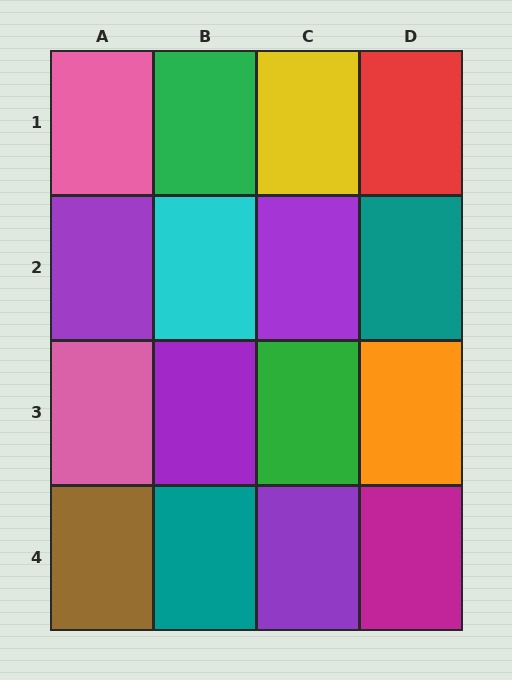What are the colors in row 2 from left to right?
Purple, cyan, purple, teal.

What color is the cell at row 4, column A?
Brown.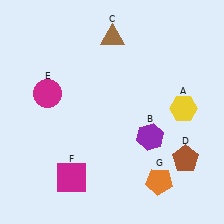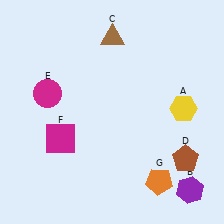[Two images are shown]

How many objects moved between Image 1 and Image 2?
2 objects moved between the two images.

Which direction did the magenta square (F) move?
The magenta square (F) moved up.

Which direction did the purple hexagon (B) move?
The purple hexagon (B) moved down.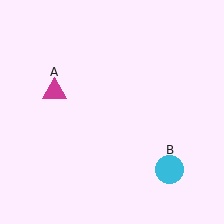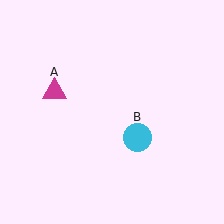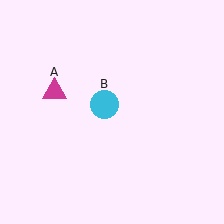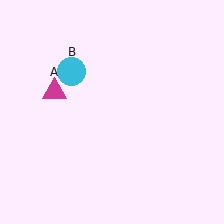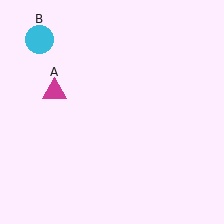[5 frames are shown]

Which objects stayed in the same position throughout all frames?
Magenta triangle (object A) remained stationary.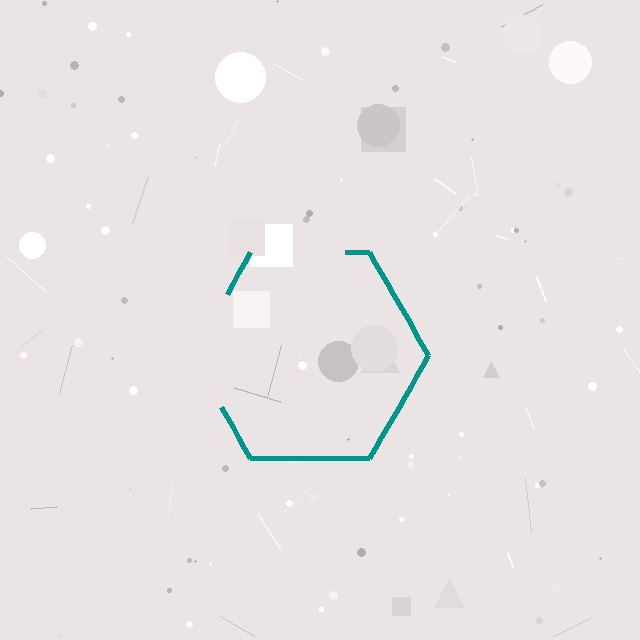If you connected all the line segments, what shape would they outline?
They would outline a hexagon.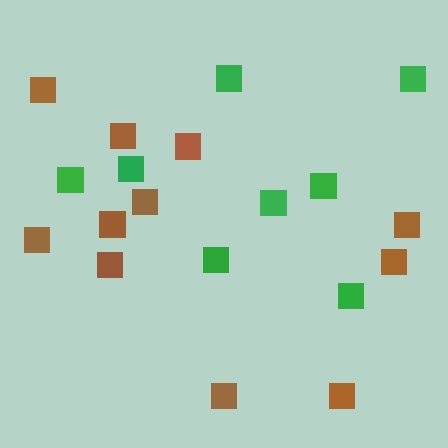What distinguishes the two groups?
There are 2 groups: one group of green squares (8) and one group of brown squares (11).